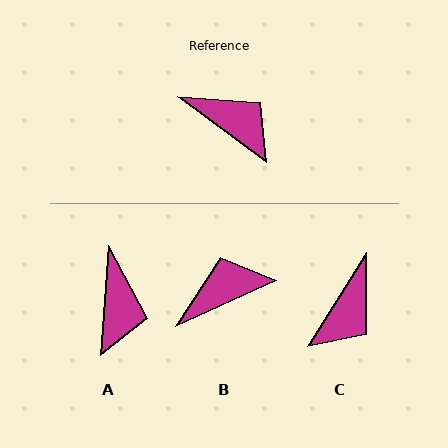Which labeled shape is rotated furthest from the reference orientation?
C, about 85 degrees away.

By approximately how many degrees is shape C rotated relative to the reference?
Approximately 85 degrees clockwise.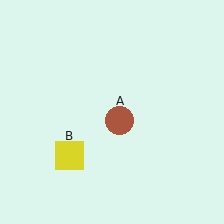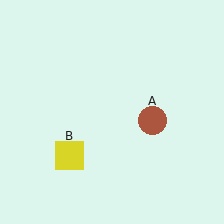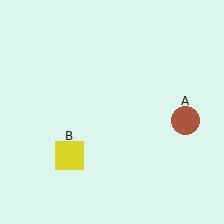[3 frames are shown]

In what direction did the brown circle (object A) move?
The brown circle (object A) moved right.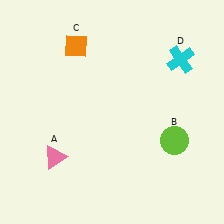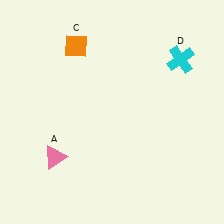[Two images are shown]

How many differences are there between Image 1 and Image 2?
There is 1 difference between the two images.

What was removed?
The lime circle (B) was removed in Image 2.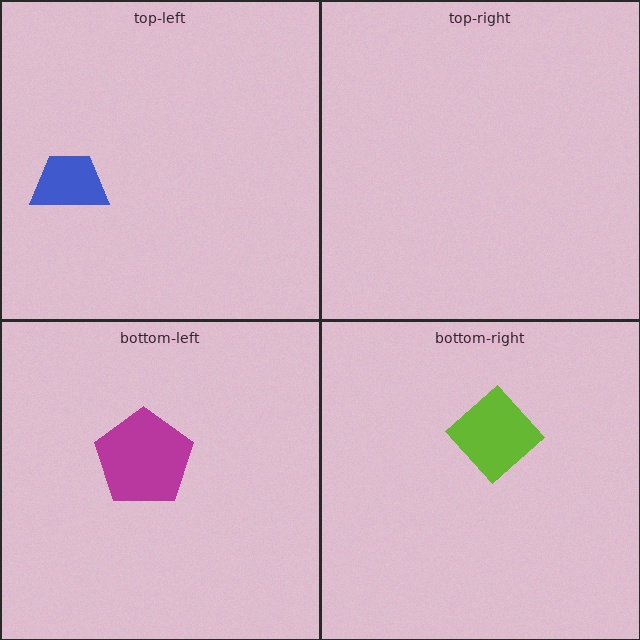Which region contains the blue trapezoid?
The top-left region.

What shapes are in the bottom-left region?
The magenta pentagon.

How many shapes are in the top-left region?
1.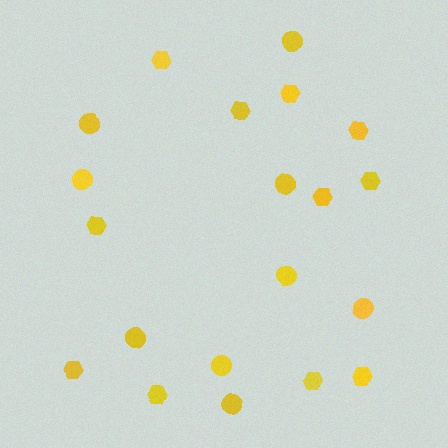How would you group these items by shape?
There are 2 groups: one group of circles (9) and one group of hexagons (11).